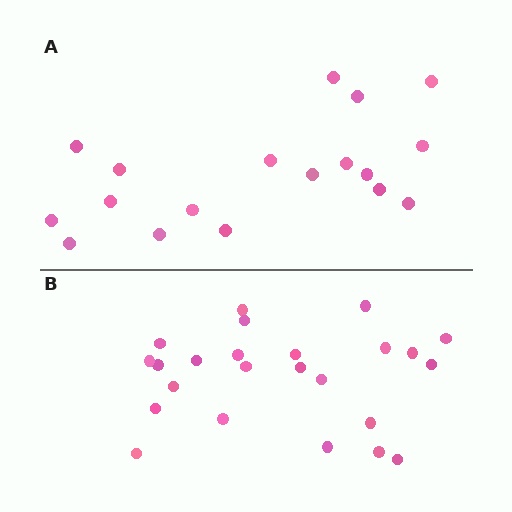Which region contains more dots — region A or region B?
Region B (the bottom region) has more dots.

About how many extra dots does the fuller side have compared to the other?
Region B has about 6 more dots than region A.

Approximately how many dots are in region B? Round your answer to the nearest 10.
About 20 dots. (The exact count is 24, which rounds to 20.)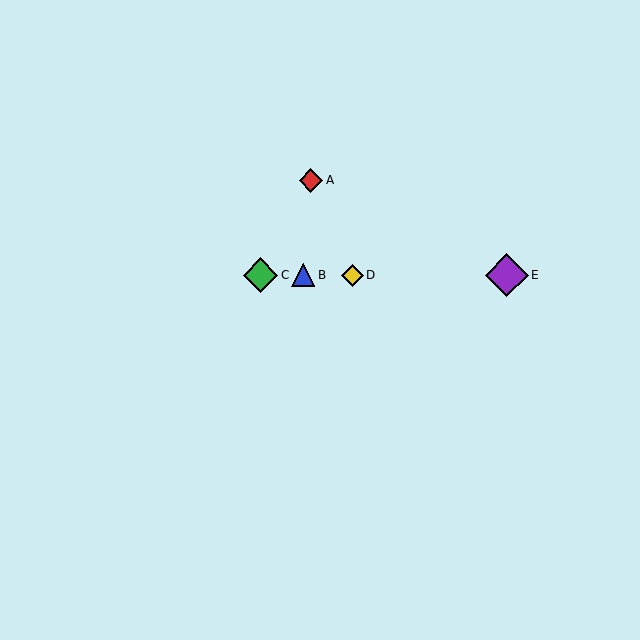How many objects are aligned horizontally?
4 objects (B, C, D, E) are aligned horizontally.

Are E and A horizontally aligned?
No, E is at y≈275 and A is at y≈180.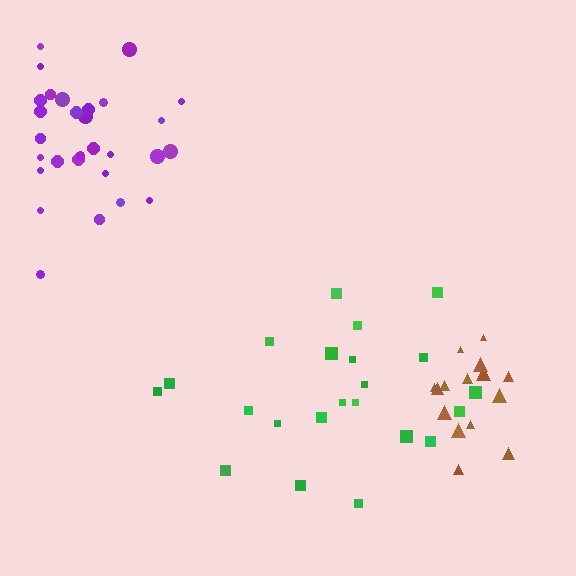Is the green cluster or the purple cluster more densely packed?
Purple.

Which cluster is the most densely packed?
Brown.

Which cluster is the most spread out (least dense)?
Green.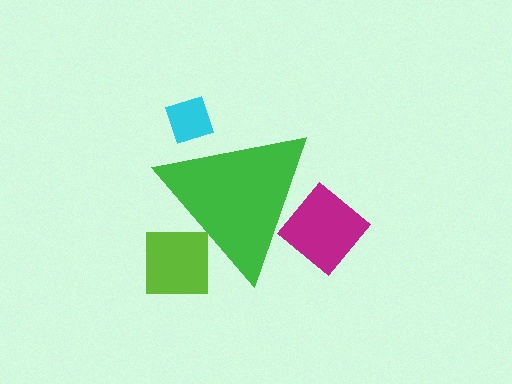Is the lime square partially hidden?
Yes, the lime square is partially hidden behind the green triangle.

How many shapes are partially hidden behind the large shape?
3 shapes are partially hidden.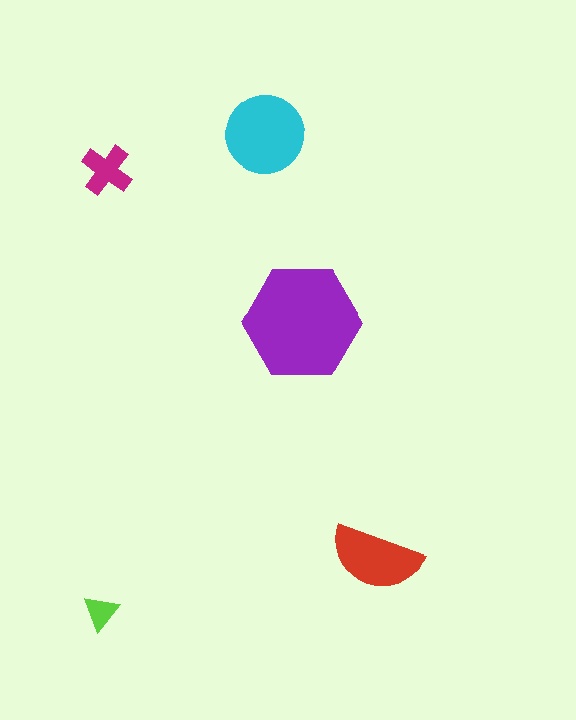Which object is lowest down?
The lime triangle is bottommost.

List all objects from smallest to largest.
The lime triangle, the magenta cross, the red semicircle, the cyan circle, the purple hexagon.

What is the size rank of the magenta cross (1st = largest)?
4th.